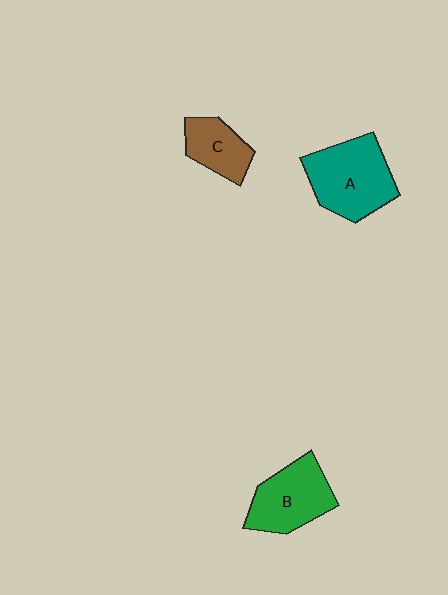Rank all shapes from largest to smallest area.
From largest to smallest: A (teal), B (green), C (brown).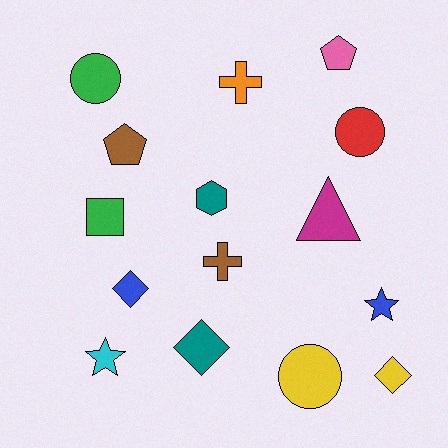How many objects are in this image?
There are 15 objects.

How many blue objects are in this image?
There are 2 blue objects.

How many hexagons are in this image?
There is 1 hexagon.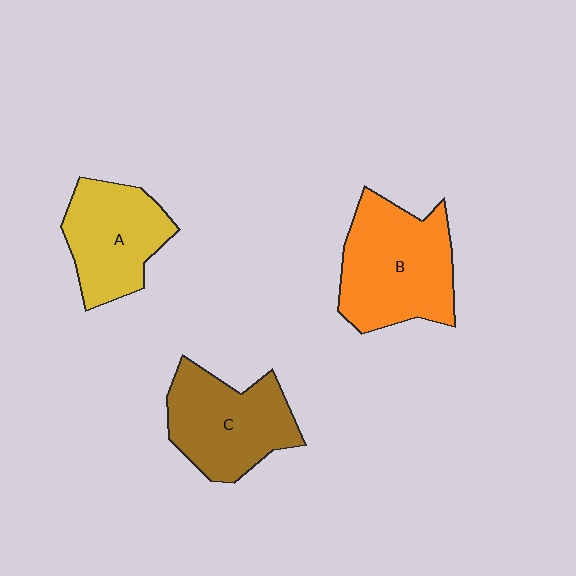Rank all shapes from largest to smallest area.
From largest to smallest: B (orange), C (brown), A (yellow).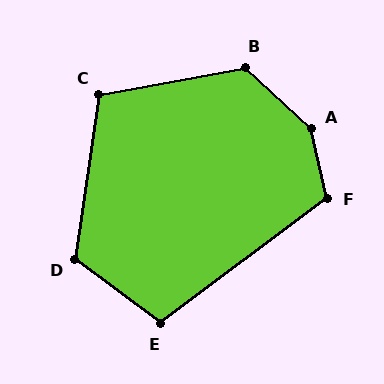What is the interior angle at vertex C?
Approximately 108 degrees (obtuse).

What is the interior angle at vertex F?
Approximately 114 degrees (obtuse).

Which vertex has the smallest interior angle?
E, at approximately 106 degrees.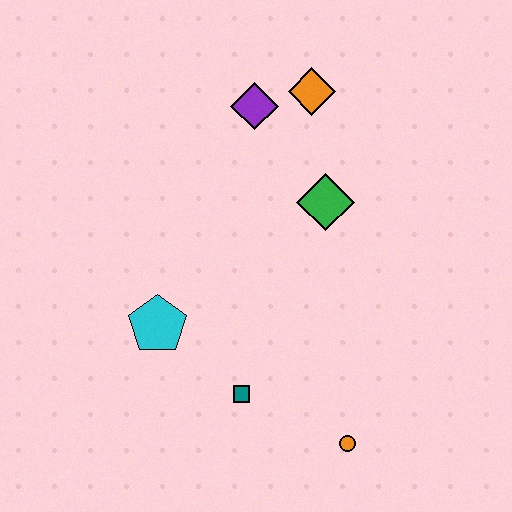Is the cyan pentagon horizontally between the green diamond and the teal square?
No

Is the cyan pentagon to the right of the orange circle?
No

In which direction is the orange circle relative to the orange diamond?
The orange circle is below the orange diamond.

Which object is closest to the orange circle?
The teal square is closest to the orange circle.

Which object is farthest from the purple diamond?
The orange circle is farthest from the purple diamond.